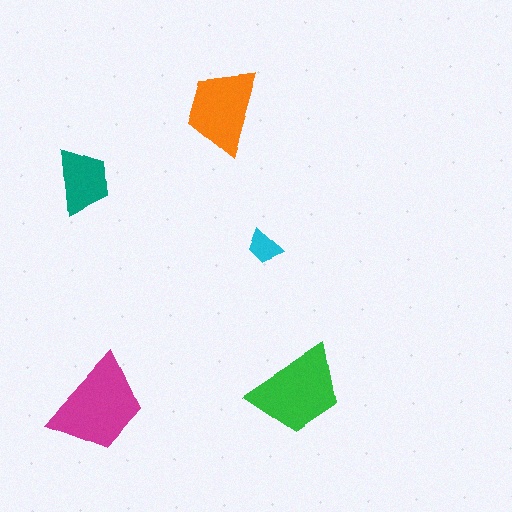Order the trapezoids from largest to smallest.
the magenta one, the green one, the orange one, the teal one, the cyan one.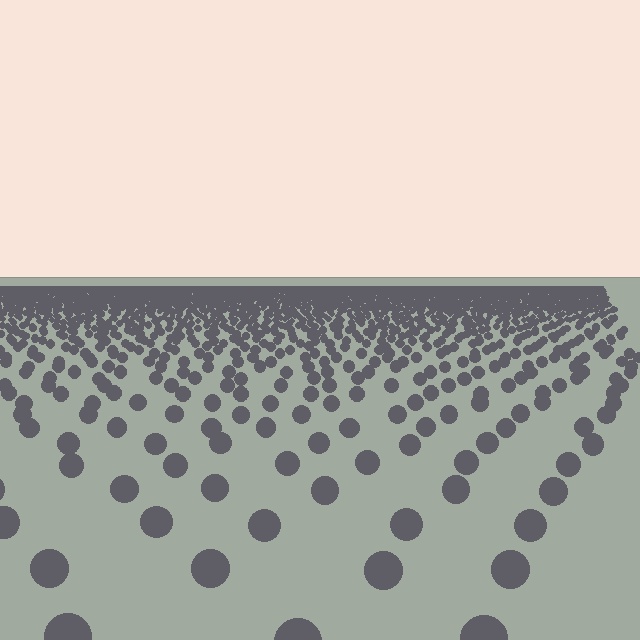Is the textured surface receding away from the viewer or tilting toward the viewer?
The surface is receding away from the viewer. Texture elements get smaller and denser toward the top.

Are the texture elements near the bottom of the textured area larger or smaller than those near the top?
Larger. Near the bottom, elements are closer to the viewer and appear at a bigger on-screen size.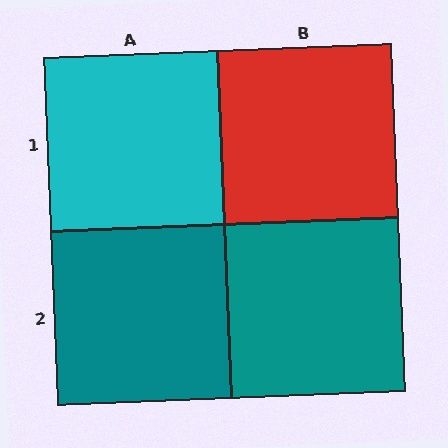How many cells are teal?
2 cells are teal.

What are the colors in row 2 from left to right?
Teal, teal.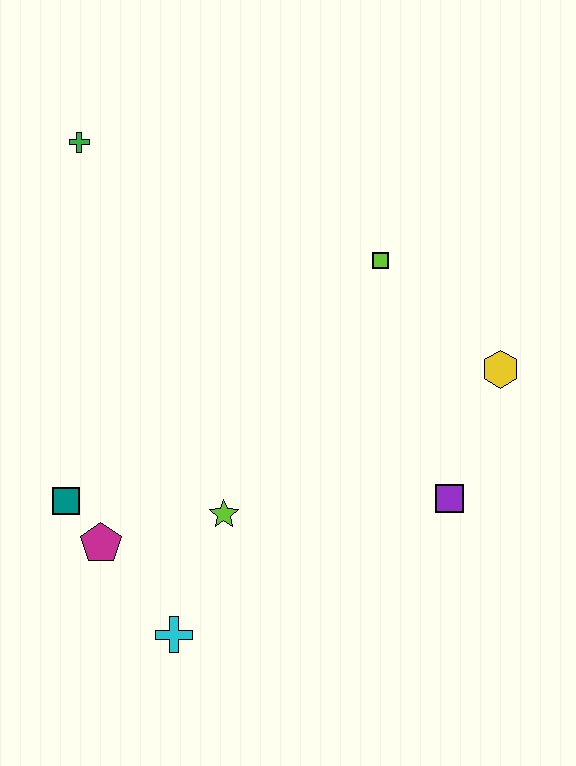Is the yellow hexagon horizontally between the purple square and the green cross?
No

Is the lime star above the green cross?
No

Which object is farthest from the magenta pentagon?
The yellow hexagon is farthest from the magenta pentagon.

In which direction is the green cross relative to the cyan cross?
The green cross is above the cyan cross.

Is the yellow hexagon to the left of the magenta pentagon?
No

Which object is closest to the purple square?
The yellow hexagon is closest to the purple square.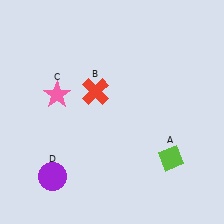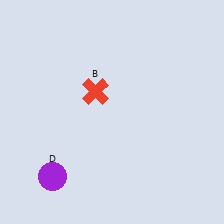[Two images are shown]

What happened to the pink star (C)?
The pink star (C) was removed in Image 2. It was in the top-left area of Image 1.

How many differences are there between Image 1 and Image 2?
There are 2 differences between the two images.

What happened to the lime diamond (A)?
The lime diamond (A) was removed in Image 2. It was in the bottom-right area of Image 1.